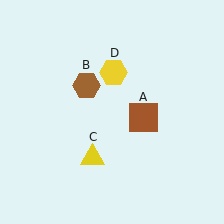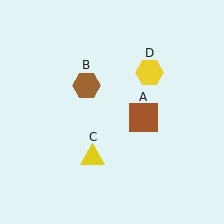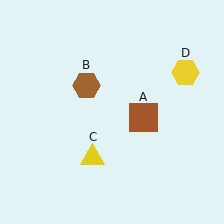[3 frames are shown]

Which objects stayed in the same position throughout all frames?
Brown square (object A) and brown hexagon (object B) and yellow triangle (object C) remained stationary.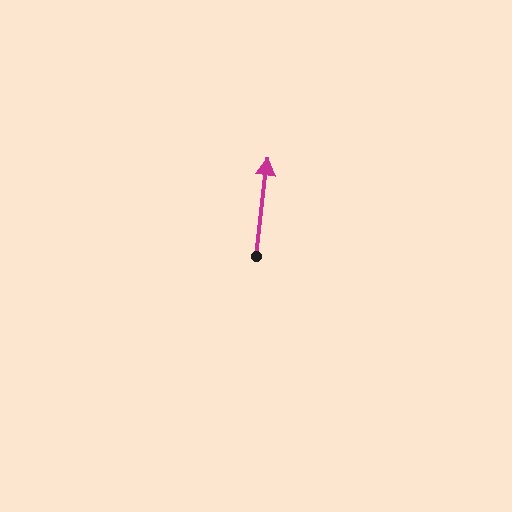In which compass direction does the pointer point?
North.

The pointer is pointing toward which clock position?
Roughly 12 o'clock.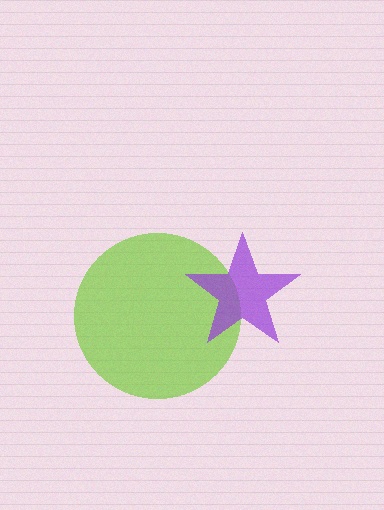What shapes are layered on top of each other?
The layered shapes are: a lime circle, a purple star.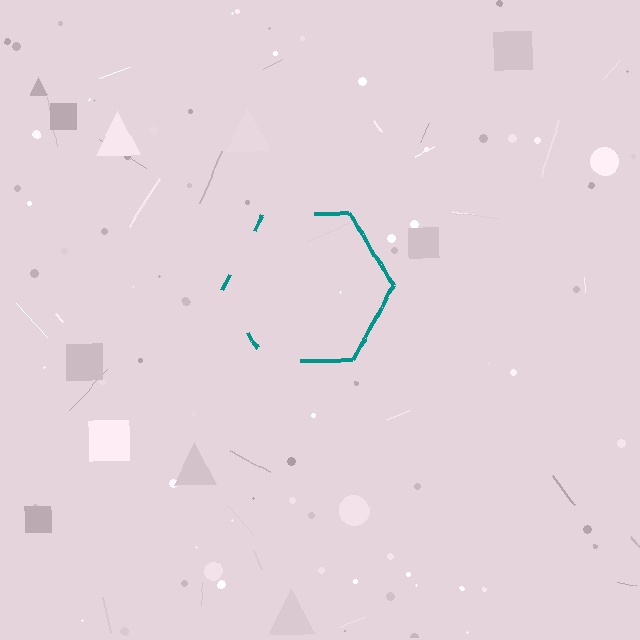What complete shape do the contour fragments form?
The contour fragments form a hexagon.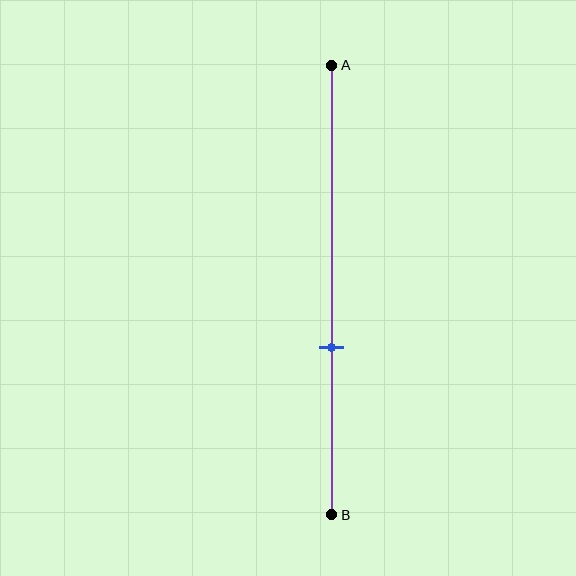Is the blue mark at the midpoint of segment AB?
No, the mark is at about 65% from A, not at the 50% midpoint.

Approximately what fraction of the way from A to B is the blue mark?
The blue mark is approximately 65% of the way from A to B.